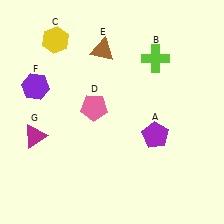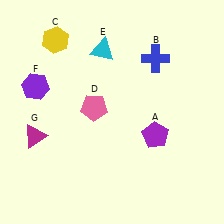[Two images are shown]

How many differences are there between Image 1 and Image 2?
There are 2 differences between the two images.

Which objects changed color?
B changed from lime to blue. E changed from brown to cyan.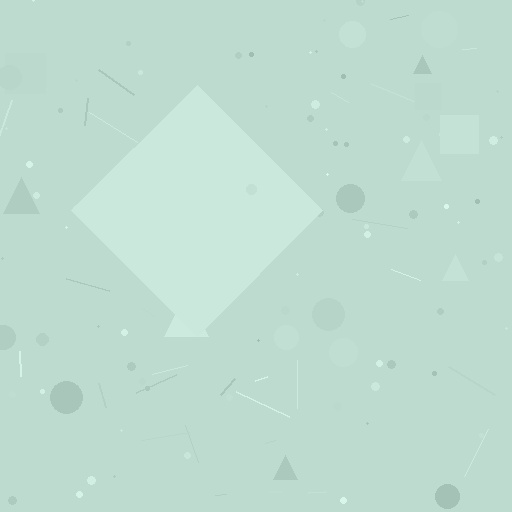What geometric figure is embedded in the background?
A diamond is embedded in the background.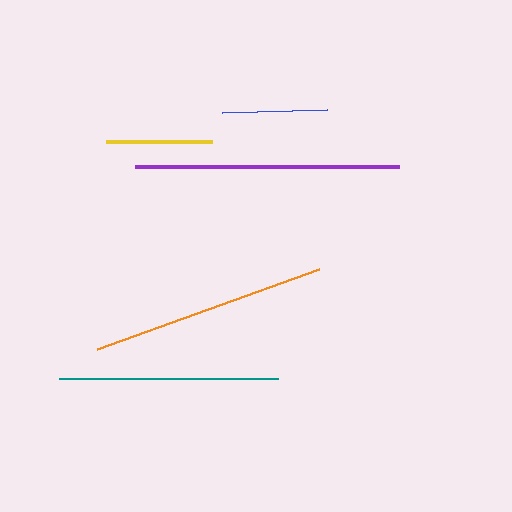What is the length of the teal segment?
The teal segment is approximately 218 pixels long.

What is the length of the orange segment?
The orange segment is approximately 235 pixels long.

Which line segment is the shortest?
The yellow line is the shortest at approximately 105 pixels.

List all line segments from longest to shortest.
From longest to shortest: purple, orange, teal, blue, yellow.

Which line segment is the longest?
The purple line is the longest at approximately 264 pixels.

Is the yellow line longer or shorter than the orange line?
The orange line is longer than the yellow line.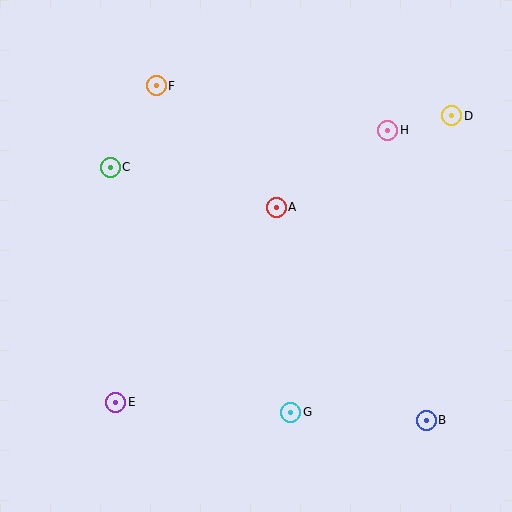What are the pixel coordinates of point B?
Point B is at (426, 420).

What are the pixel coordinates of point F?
Point F is at (156, 86).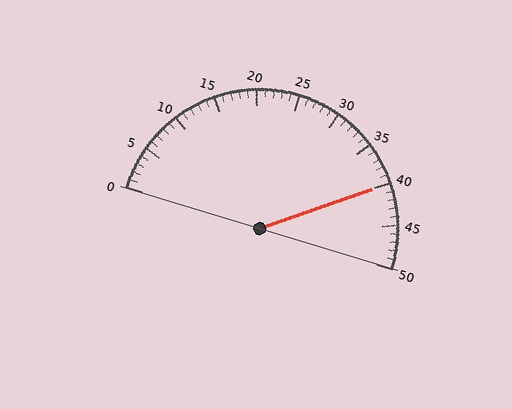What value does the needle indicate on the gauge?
The needle indicates approximately 40.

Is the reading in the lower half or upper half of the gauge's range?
The reading is in the upper half of the range (0 to 50).